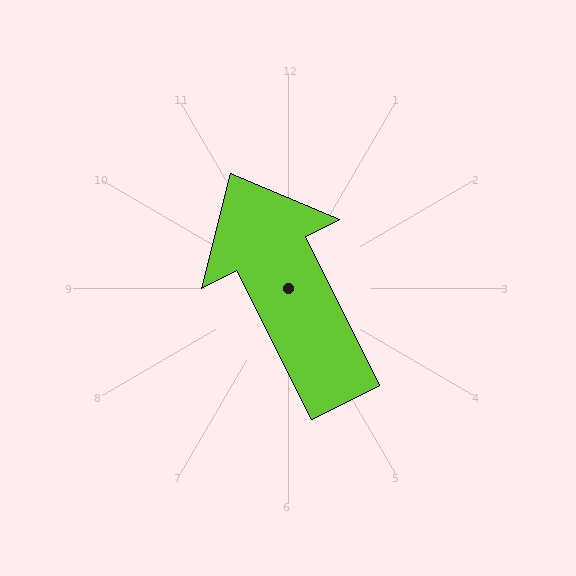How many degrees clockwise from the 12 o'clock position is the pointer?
Approximately 333 degrees.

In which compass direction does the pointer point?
Northwest.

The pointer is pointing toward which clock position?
Roughly 11 o'clock.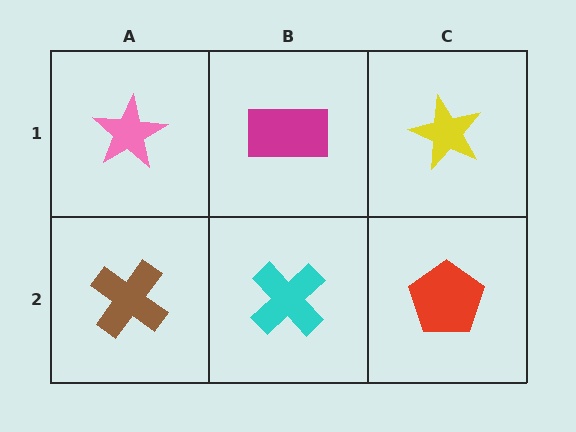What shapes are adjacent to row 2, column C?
A yellow star (row 1, column C), a cyan cross (row 2, column B).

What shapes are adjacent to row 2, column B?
A magenta rectangle (row 1, column B), a brown cross (row 2, column A), a red pentagon (row 2, column C).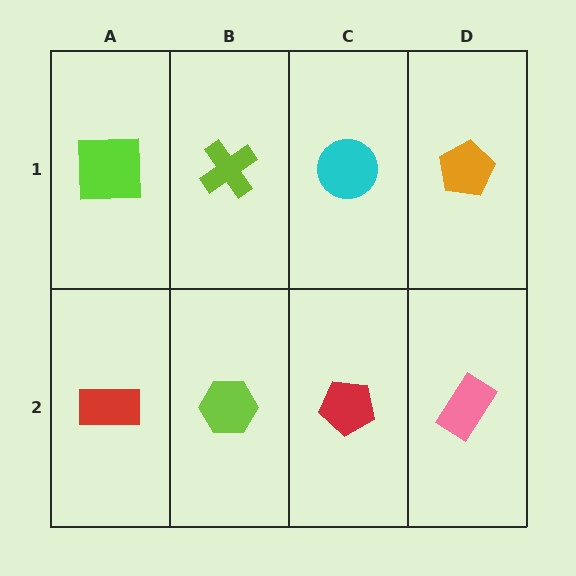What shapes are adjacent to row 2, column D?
An orange pentagon (row 1, column D), a red pentagon (row 2, column C).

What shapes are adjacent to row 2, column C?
A cyan circle (row 1, column C), a lime hexagon (row 2, column B), a pink rectangle (row 2, column D).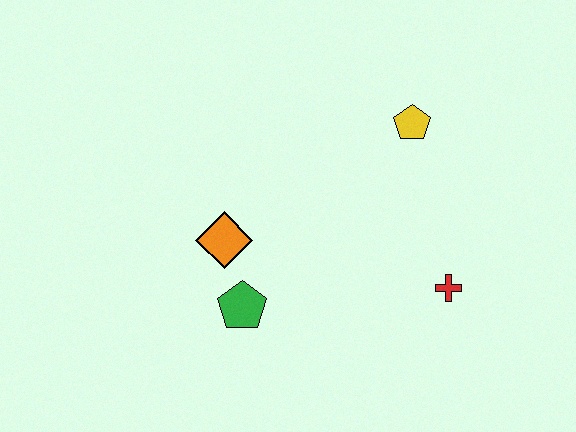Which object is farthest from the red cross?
The orange diamond is farthest from the red cross.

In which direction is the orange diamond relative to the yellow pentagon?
The orange diamond is to the left of the yellow pentagon.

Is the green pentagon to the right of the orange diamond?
Yes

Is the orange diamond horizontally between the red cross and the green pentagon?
No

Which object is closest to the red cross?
The yellow pentagon is closest to the red cross.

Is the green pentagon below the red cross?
Yes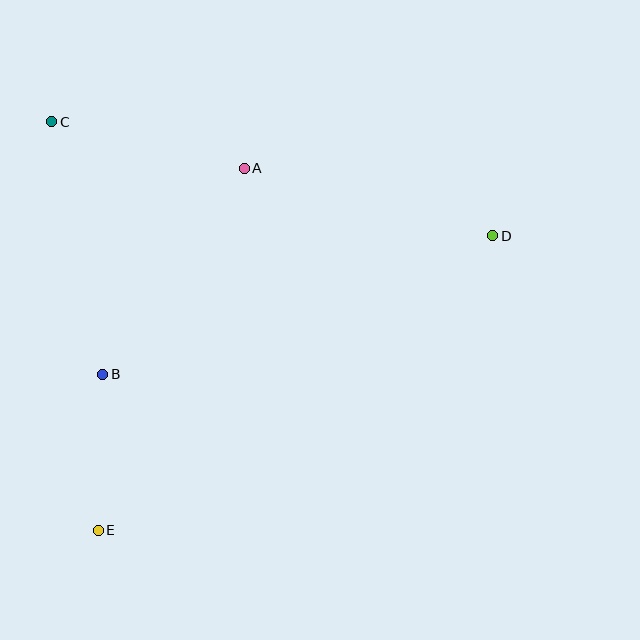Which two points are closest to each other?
Points B and E are closest to each other.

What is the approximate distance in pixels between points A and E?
The distance between A and E is approximately 391 pixels.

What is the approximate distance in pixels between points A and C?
The distance between A and C is approximately 198 pixels.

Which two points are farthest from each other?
Points D and E are farthest from each other.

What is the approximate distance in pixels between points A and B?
The distance between A and B is approximately 250 pixels.